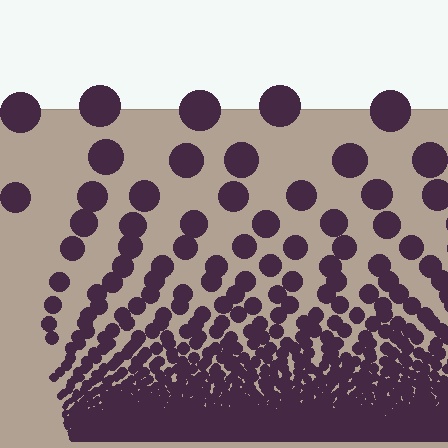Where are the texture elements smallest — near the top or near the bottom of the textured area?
Near the bottom.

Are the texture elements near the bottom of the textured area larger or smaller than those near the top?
Smaller. The gradient is inverted — elements near the bottom are smaller and denser.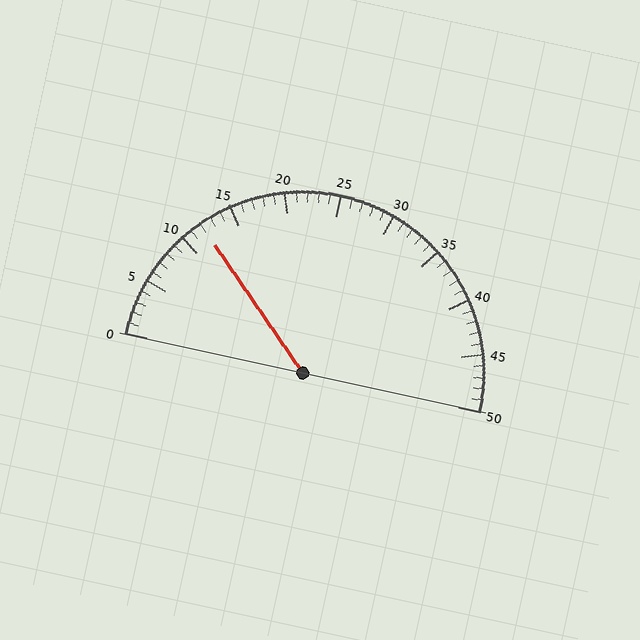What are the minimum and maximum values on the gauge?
The gauge ranges from 0 to 50.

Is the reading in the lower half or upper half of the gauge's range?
The reading is in the lower half of the range (0 to 50).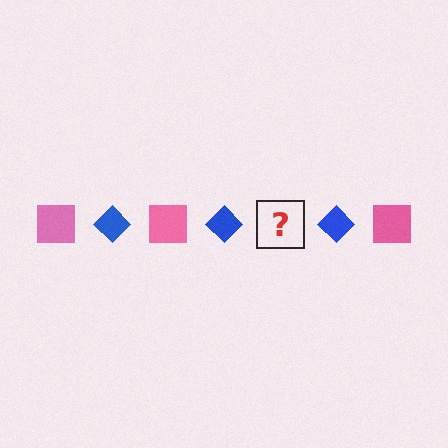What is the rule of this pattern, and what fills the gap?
The rule is that the pattern alternates between pink square and blue diamond. The gap should be filled with a pink square.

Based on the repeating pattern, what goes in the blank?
The blank should be a pink square.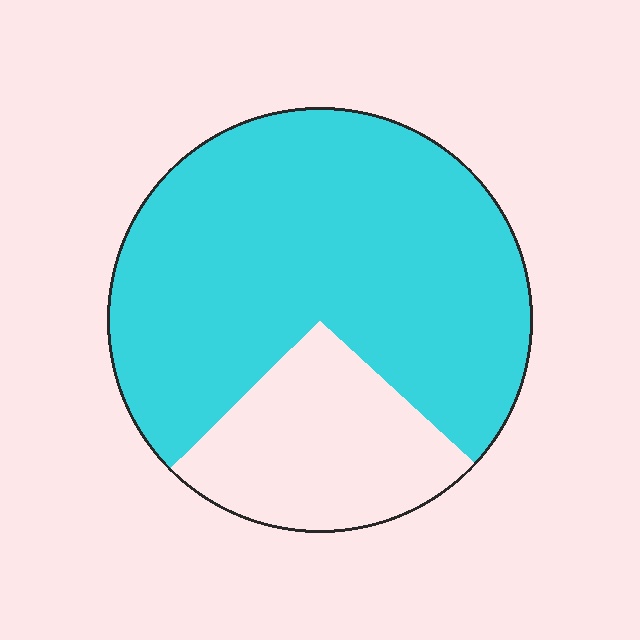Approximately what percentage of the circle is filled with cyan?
Approximately 75%.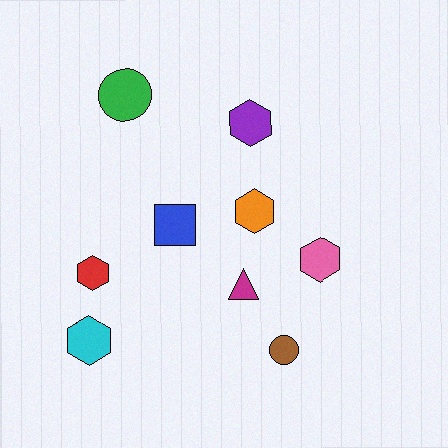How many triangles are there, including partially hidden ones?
There is 1 triangle.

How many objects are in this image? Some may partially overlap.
There are 9 objects.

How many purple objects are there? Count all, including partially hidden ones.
There is 1 purple object.